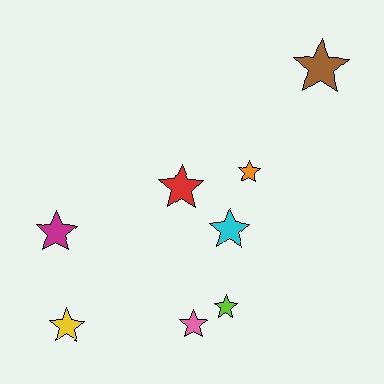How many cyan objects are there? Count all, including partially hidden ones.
There is 1 cyan object.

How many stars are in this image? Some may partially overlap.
There are 8 stars.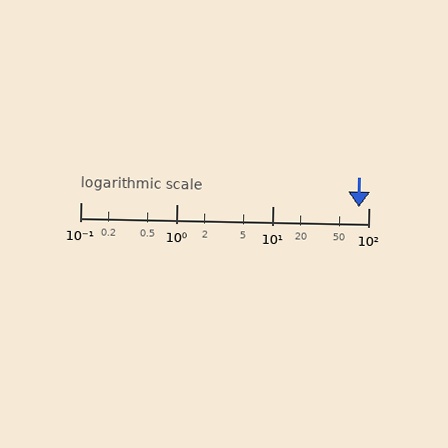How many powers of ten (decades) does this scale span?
The scale spans 3 decades, from 0.1 to 100.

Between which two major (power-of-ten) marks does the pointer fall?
The pointer is between 10 and 100.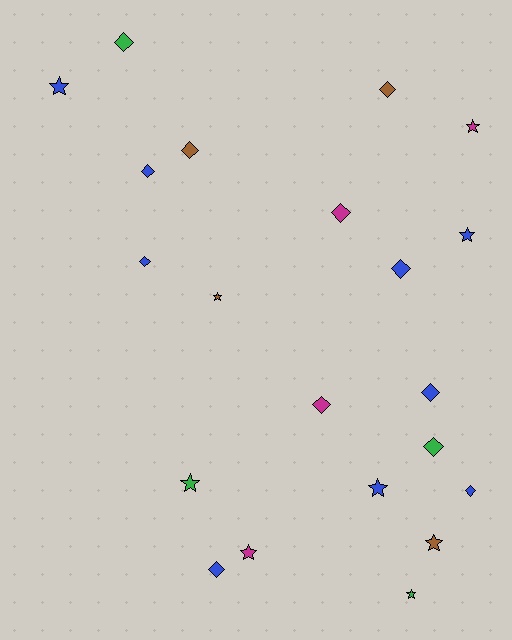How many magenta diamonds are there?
There are 2 magenta diamonds.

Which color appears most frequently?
Blue, with 9 objects.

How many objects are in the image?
There are 21 objects.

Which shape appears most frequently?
Diamond, with 12 objects.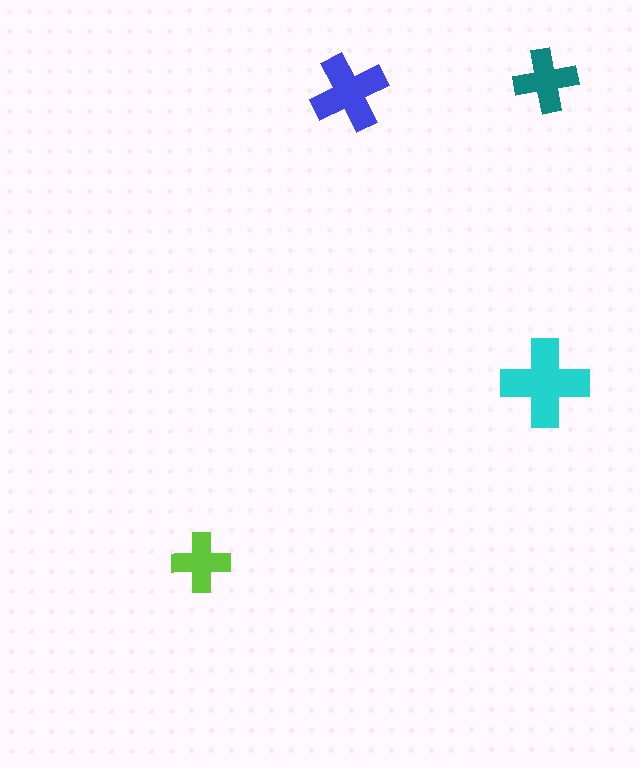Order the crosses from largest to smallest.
the cyan one, the blue one, the teal one, the lime one.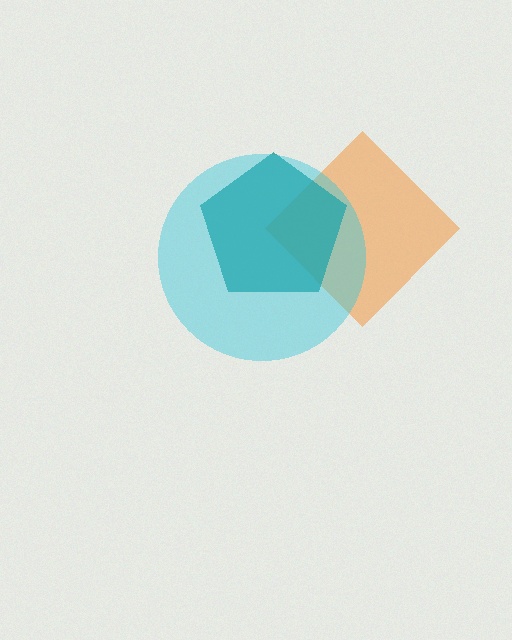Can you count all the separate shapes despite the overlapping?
Yes, there are 3 separate shapes.